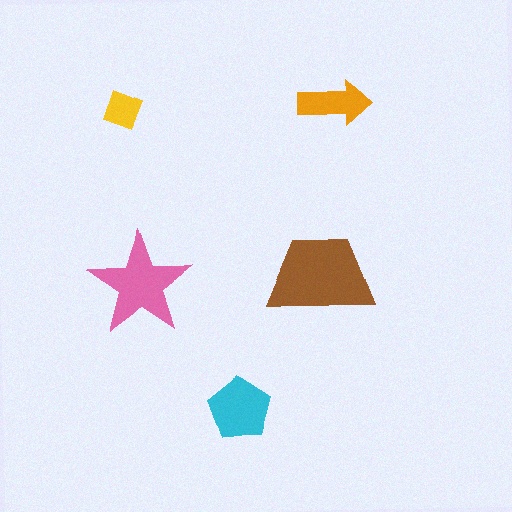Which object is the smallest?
The yellow square.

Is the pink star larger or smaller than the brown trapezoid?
Smaller.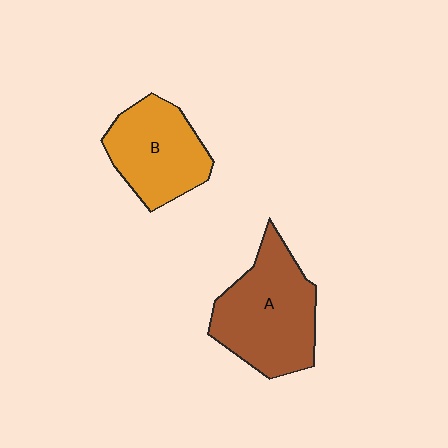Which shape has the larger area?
Shape A (brown).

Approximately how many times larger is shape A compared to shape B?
Approximately 1.3 times.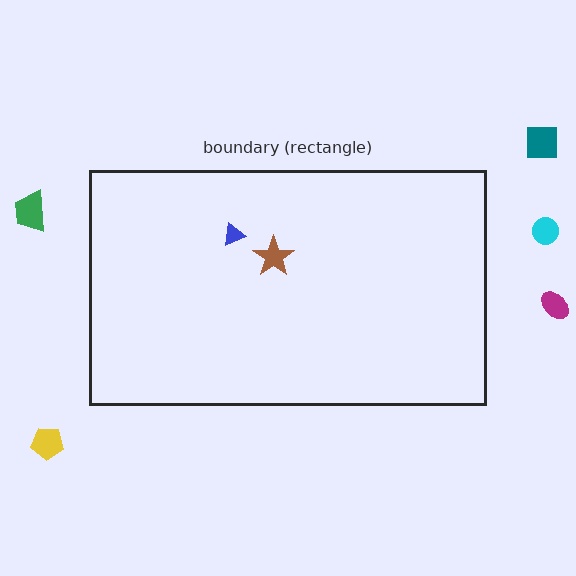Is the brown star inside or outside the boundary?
Inside.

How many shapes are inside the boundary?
2 inside, 5 outside.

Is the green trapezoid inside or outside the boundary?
Outside.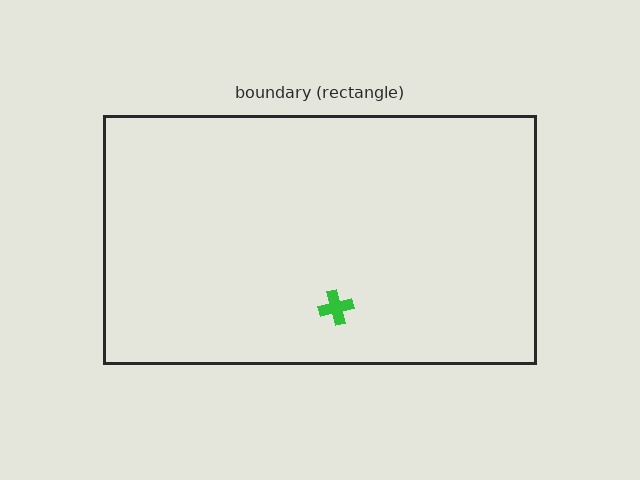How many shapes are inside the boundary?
1 inside, 0 outside.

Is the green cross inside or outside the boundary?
Inside.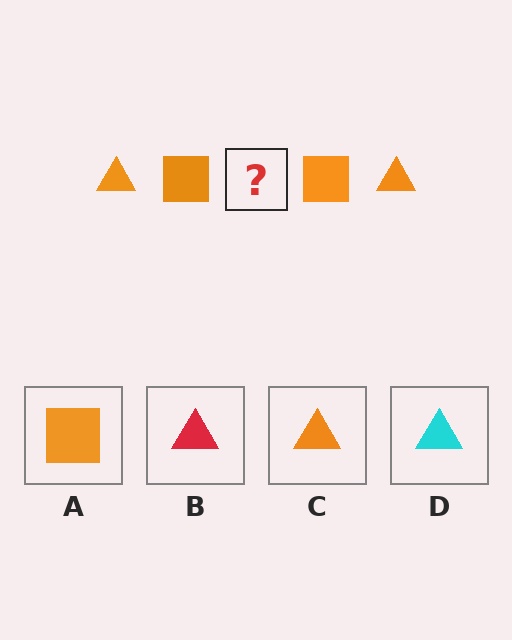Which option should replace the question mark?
Option C.